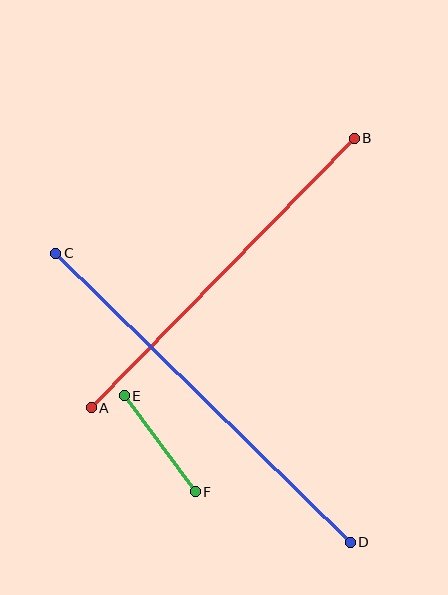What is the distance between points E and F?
The distance is approximately 119 pixels.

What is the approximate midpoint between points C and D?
The midpoint is at approximately (203, 398) pixels.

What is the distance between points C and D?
The distance is approximately 413 pixels.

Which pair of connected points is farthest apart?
Points C and D are farthest apart.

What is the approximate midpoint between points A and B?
The midpoint is at approximately (223, 273) pixels.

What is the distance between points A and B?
The distance is approximately 376 pixels.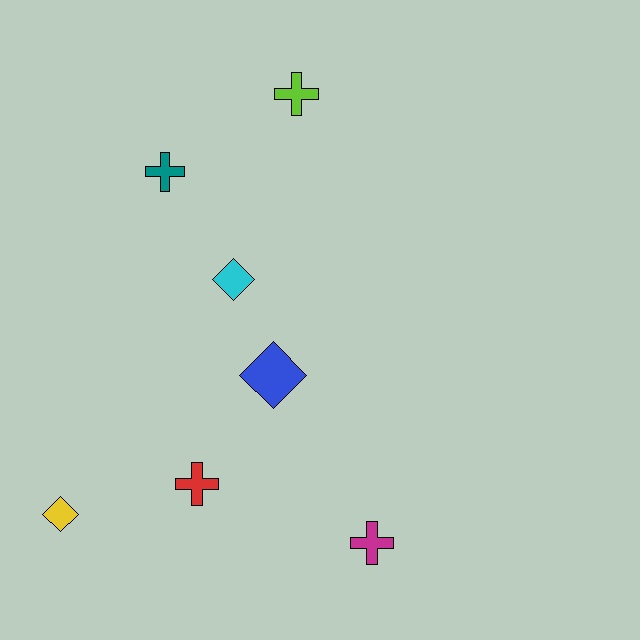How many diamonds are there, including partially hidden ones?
There are 3 diamonds.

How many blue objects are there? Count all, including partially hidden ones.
There is 1 blue object.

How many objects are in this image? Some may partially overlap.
There are 7 objects.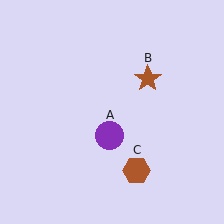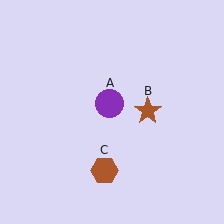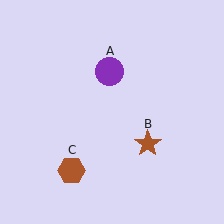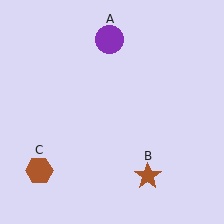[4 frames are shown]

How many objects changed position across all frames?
3 objects changed position: purple circle (object A), brown star (object B), brown hexagon (object C).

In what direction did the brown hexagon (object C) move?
The brown hexagon (object C) moved left.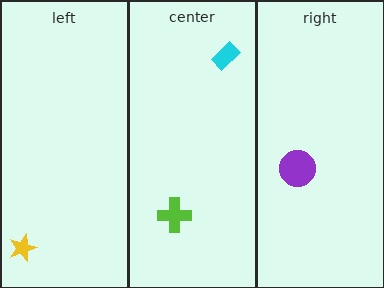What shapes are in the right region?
The purple circle.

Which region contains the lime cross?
The center region.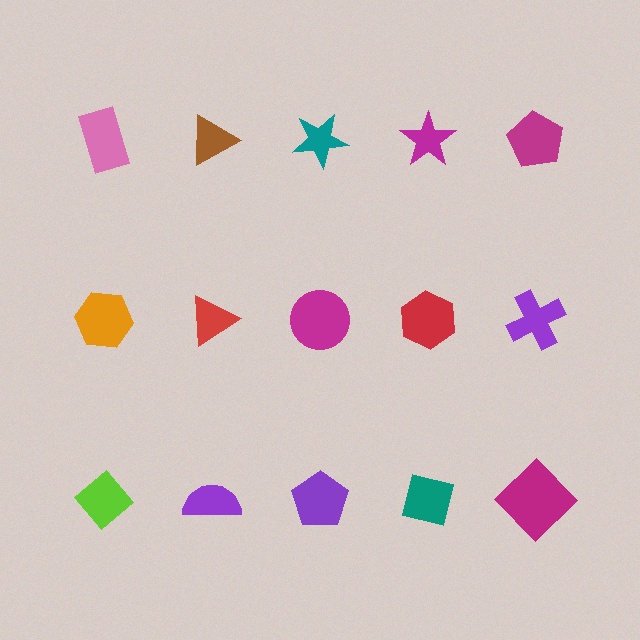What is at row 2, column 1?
An orange hexagon.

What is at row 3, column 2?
A purple semicircle.